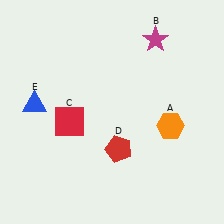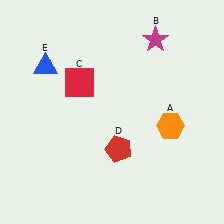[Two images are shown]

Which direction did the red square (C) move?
The red square (C) moved up.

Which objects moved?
The objects that moved are: the red square (C), the blue triangle (E).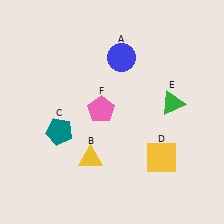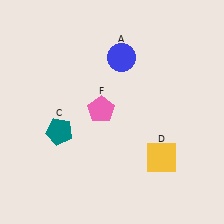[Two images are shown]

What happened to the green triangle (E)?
The green triangle (E) was removed in Image 2. It was in the top-right area of Image 1.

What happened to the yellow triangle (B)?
The yellow triangle (B) was removed in Image 2. It was in the bottom-left area of Image 1.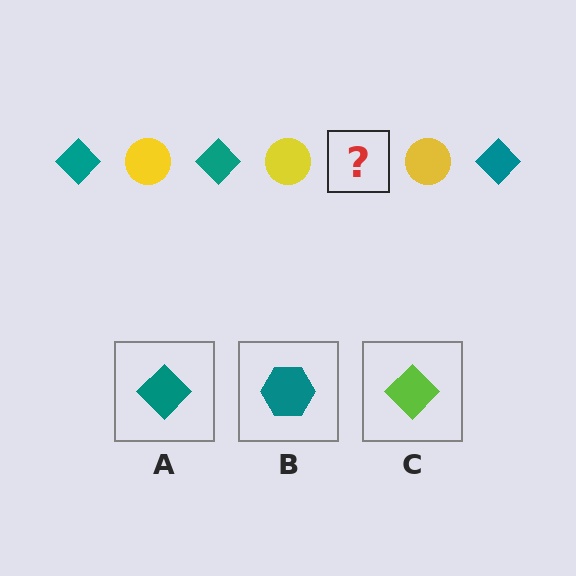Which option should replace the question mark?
Option A.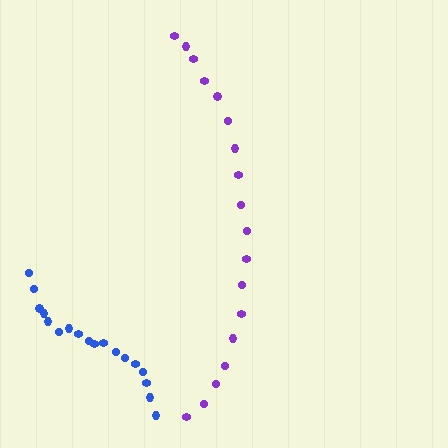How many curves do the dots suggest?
There are 2 distinct paths.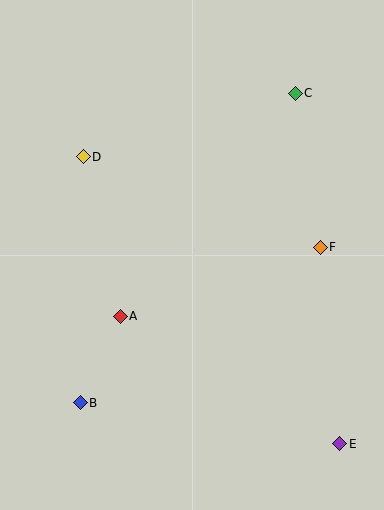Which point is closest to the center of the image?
Point A at (120, 316) is closest to the center.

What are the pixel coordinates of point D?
Point D is at (83, 157).